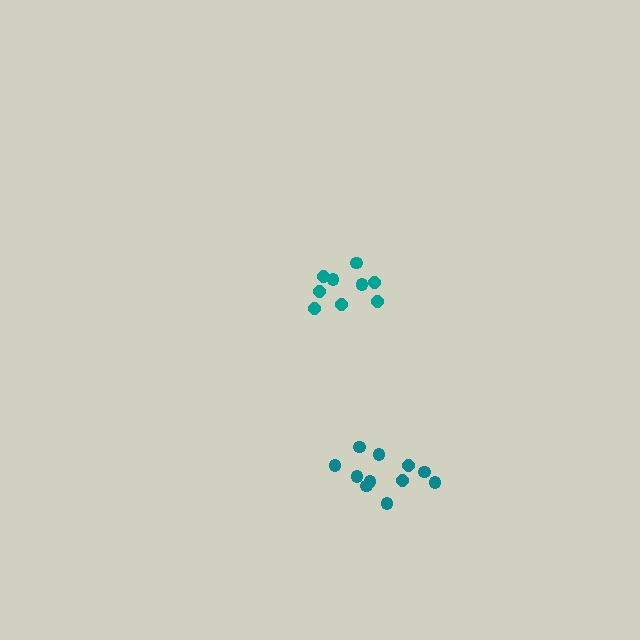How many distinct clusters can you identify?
There are 2 distinct clusters.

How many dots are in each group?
Group 1: 11 dots, Group 2: 9 dots (20 total).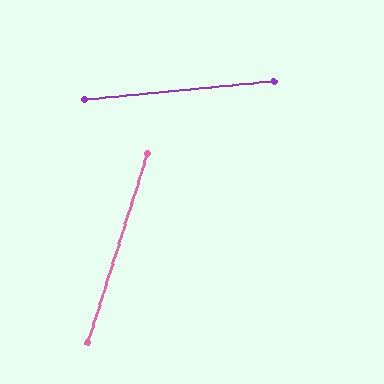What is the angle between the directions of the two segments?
Approximately 67 degrees.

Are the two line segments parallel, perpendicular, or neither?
Neither parallel nor perpendicular — they differ by about 67°.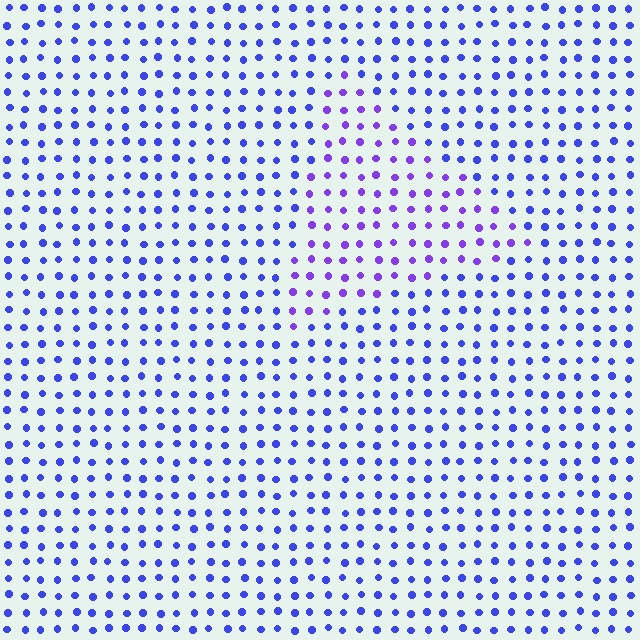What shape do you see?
I see a triangle.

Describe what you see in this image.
The image is filled with small blue elements in a uniform arrangement. A triangle-shaped region is visible where the elements are tinted to a slightly different hue, forming a subtle color boundary.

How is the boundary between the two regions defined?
The boundary is defined purely by a slight shift in hue (about 29 degrees). Spacing, size, and orientation are identical on both sides.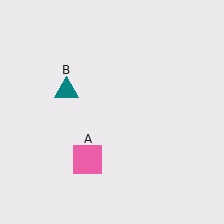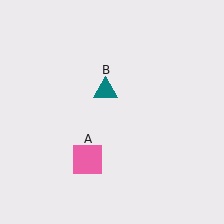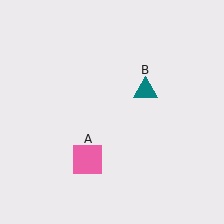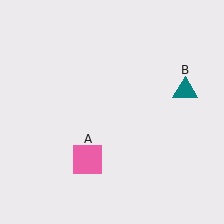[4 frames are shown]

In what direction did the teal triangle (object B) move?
The teal triangle (object B) moved right.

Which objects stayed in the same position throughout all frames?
Pink square (object A) remained stationary.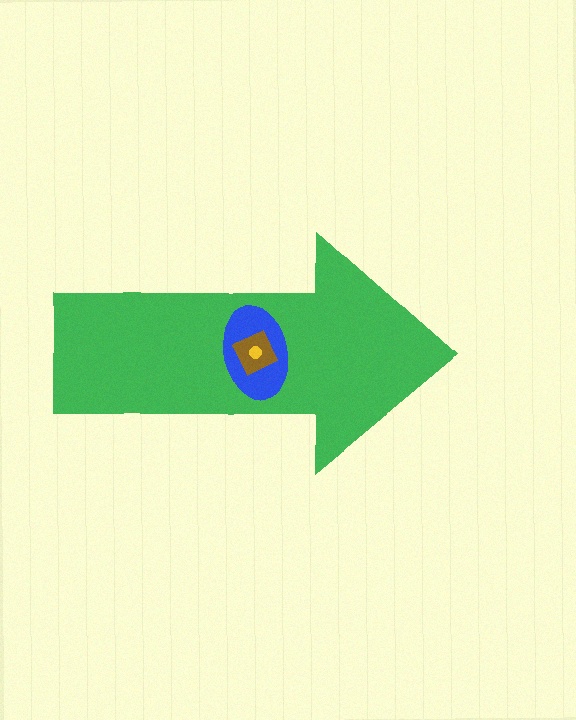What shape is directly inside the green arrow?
The blue ellipse.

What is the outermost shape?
The green arrow.